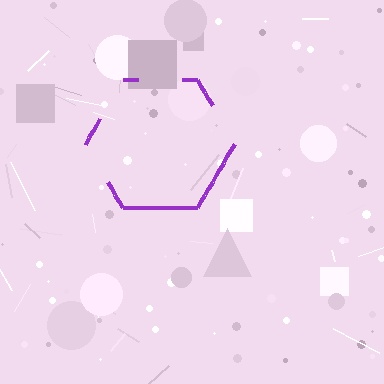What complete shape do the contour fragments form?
The contour fragments form a hexagon.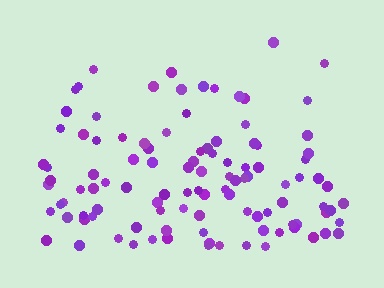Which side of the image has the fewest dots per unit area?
The top.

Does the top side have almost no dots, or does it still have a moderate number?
Still a moderate number, just noticeably fewer than the bottom.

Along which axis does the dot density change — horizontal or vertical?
Vertical.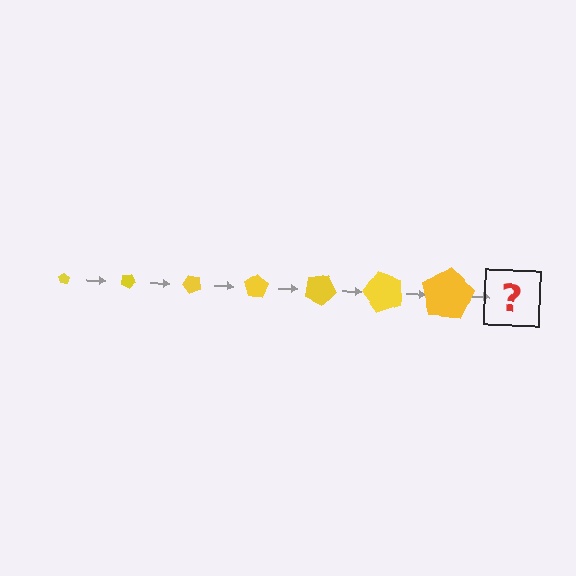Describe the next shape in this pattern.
It should be a pentagon, larger than the previous one and rotated 175 degrees from the start.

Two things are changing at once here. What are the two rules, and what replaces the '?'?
The two rules are that the pentagon grows larger each step and it rotates 25 degrees each step. The '?' should be a pentagon, larger than the previous one and rotated 175 degrees from the start.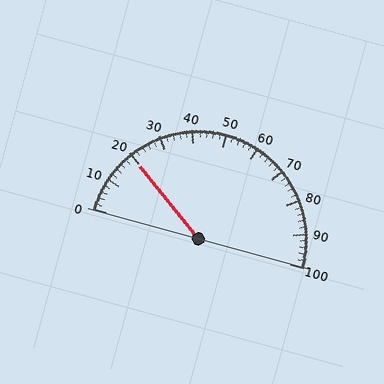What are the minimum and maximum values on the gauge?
The gauge ranges from 0 to 100.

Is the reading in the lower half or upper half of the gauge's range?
The reading is in the lower half of the range (0 to 100).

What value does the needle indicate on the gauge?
The needle indicates approximately 20.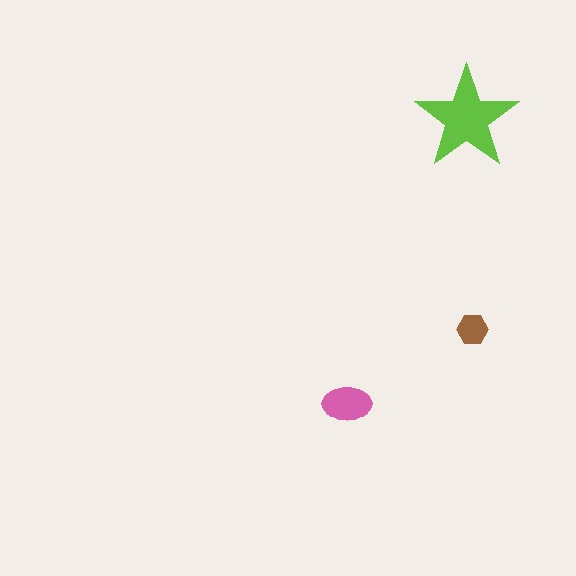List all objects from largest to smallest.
The lime star, the pink ellipse, the brown hexagon.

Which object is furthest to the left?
The pink ellipse is leftmost.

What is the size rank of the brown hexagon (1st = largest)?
3rd.